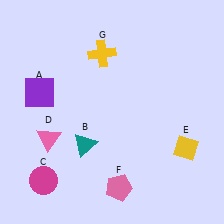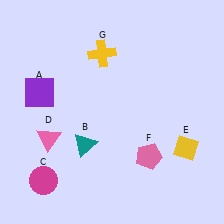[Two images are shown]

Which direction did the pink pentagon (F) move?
The pink pentagon (F) moved up.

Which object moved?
The pink pentagon (F) moved up.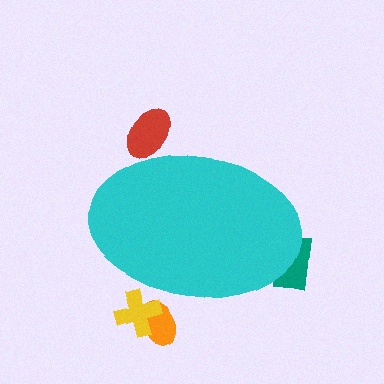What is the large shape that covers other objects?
A cyan ellipse.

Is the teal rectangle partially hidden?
Yes, the teal rectangle is partially hidden behind the cyan ellipse.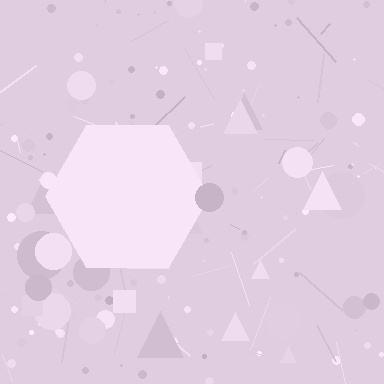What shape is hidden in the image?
A hexagon is hidden in the image.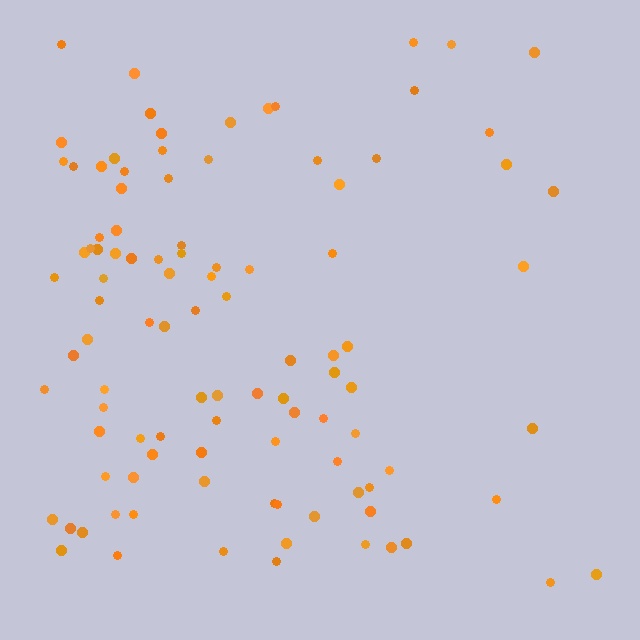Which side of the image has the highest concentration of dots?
The left.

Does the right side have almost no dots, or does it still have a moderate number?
Still a moderate number, just noticeably fewer than the left.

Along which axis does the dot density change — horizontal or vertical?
Horizontal.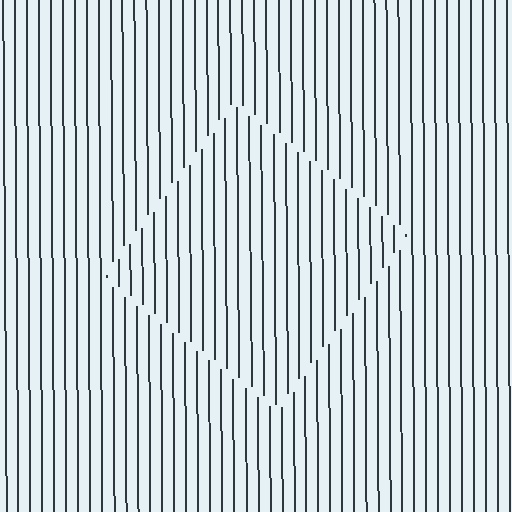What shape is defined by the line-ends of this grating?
An illusory square. The interior of the shape contains the same grating, shifted by half a period — the contour is defined by the phase discontinuity where line-ends from the inner and outer gratings abut.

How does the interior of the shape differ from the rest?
The interior of the shape contains the same grating, shifted by half a period — the contour is defined by the phase discontinuity where line-ends from the inner and outer gratings abut.